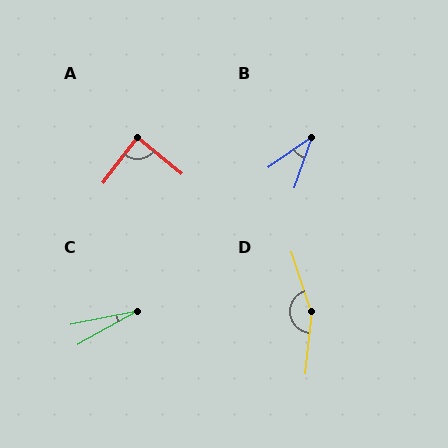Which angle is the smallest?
C, at approximately 18 degrees.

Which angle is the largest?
D, at approximately 156 degrees.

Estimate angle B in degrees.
Approximately 35 degrees.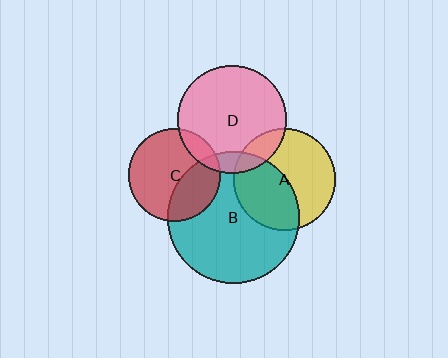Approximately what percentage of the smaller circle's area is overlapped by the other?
Approximately 35%.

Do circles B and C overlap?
Yes.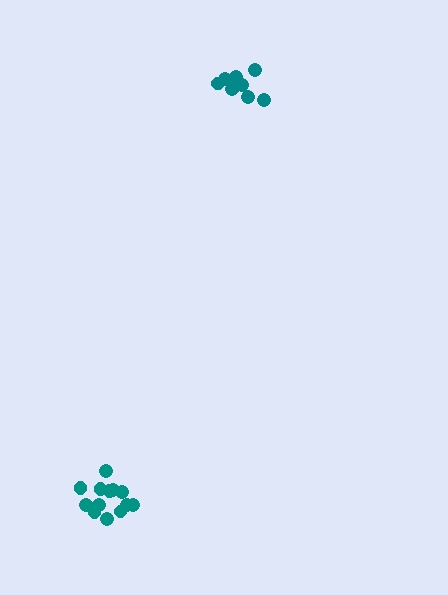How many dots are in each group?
Group 1: 9 dots, Group 2: 14 dots (23 total).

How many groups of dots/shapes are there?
There are 2 groups.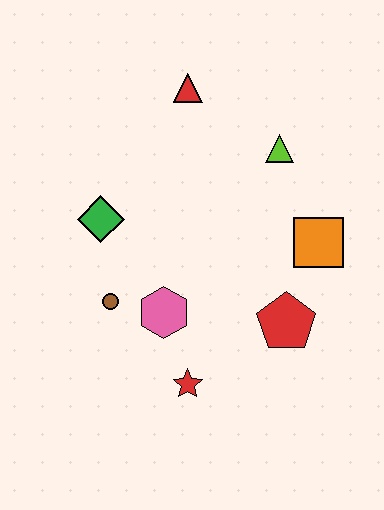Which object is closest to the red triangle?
The lime triangle is closest to the red triangle.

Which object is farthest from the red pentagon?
The red triangle is farthest from the red pentagon.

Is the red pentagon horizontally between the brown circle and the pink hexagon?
No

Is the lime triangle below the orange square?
No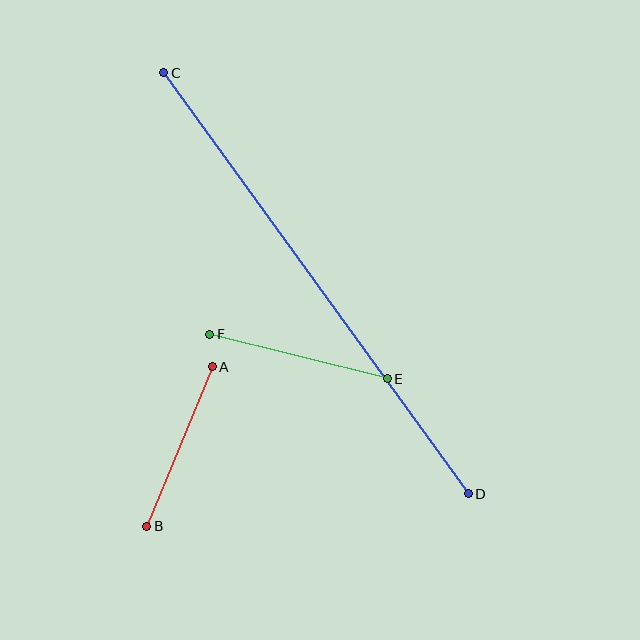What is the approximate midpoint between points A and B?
The midpoint is at approximately (180, 447) pixels.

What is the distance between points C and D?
The distance is approximately 520 pixels.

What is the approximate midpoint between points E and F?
The midpoint is at approximately (298, 356) pixels.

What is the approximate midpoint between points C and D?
The midpoint is at approximately (316, 283) pixels.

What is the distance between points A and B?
The distance is approximately 172 pixels.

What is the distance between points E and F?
The distance is approximately 183 pixels.